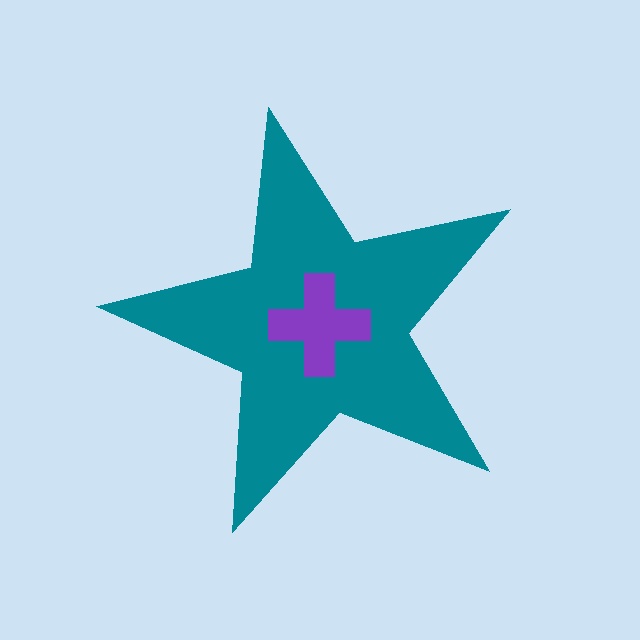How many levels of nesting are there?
2.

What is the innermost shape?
The purple cross.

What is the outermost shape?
The teal star.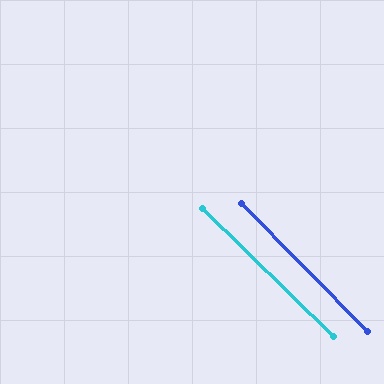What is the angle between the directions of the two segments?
Approximately 1 degree.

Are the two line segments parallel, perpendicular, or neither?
Parallel — their directions differ by only 0.9°.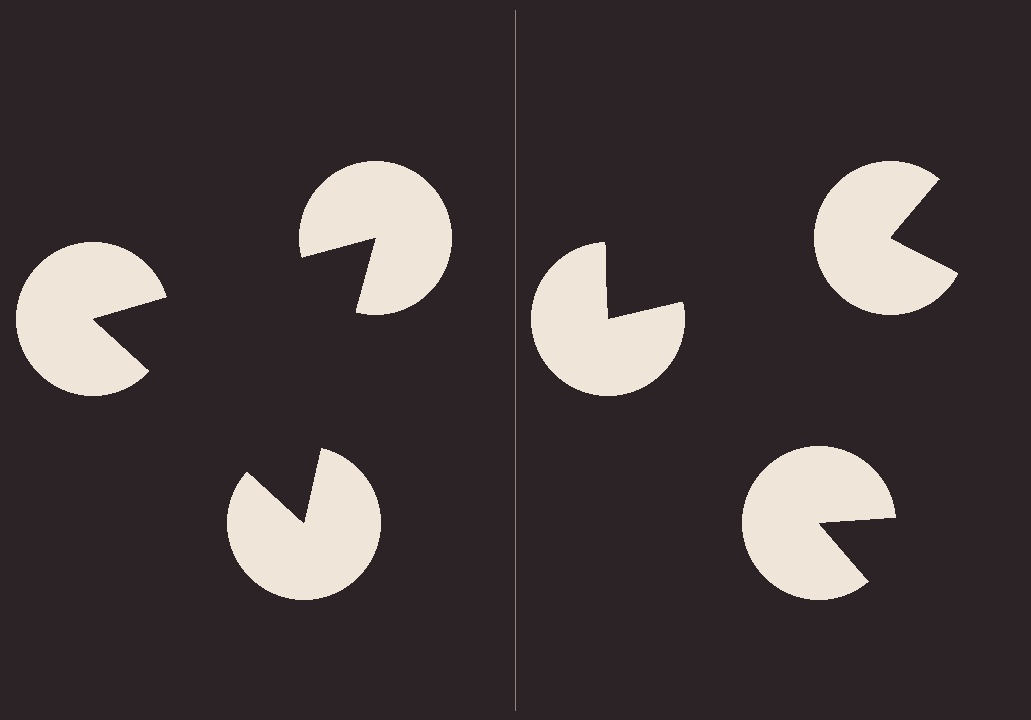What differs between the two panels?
The pac-man discs are positioned identically on both sides; only the wedge orientations differ. On the left they align to a triangle; on the right they are misaligned.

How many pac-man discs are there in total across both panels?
6 — 3 on each side.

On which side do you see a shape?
An illusory triangle appears on the left side. On the right side the wedge cuts are rotated, so no coherent shape forms.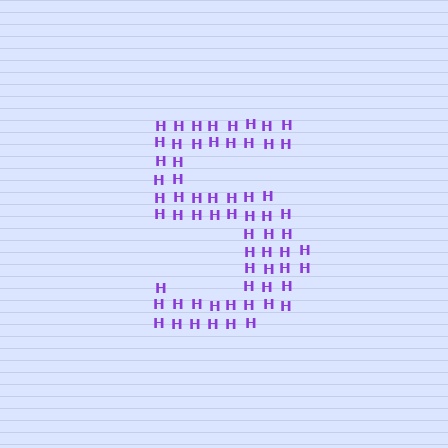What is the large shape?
The large shape is the digit 5.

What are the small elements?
The small elements are letter H's.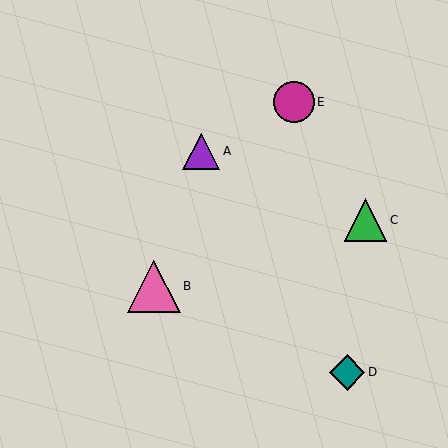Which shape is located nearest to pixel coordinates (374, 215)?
The green triangle (labeled C) at (366, 220) is nearest to that location.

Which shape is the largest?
The pink triangle (labeled B) is the largest.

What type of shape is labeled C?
Shape C is a green triangle.